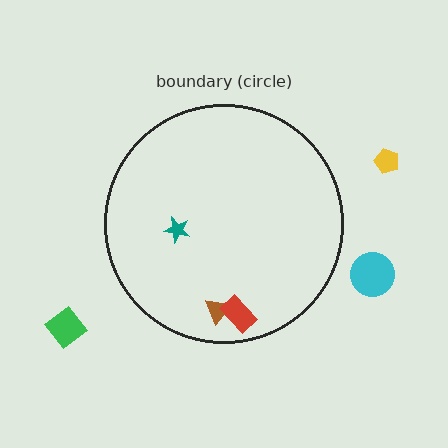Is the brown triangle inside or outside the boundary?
Inside.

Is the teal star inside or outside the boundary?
Inside.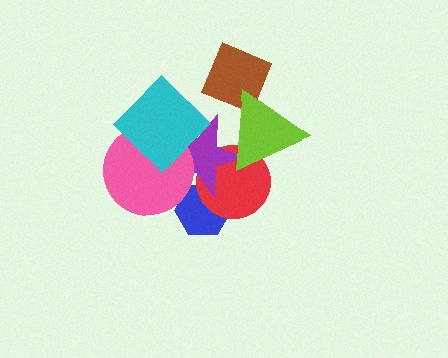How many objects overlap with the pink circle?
2 objects overlap with the pink circle.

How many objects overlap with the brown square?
1 object overlaps with the brown square.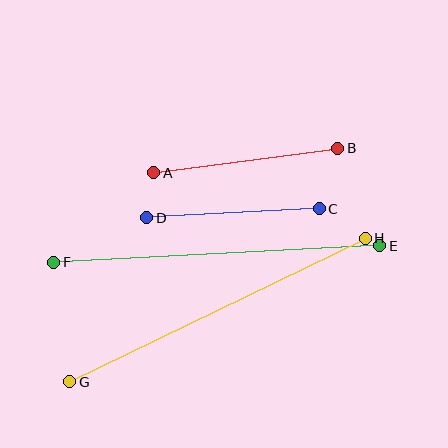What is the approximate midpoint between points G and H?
The midpoint is at approximately (217, 310) pixels.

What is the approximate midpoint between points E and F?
The midpoint is at approximately (217, 254) pixels.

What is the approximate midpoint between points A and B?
The midpoint is at approximately (246, 161) pixels.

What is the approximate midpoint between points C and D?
The midpoint is at approximately (233, 213) pixels.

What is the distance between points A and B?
The distance is approximately 186 pixels.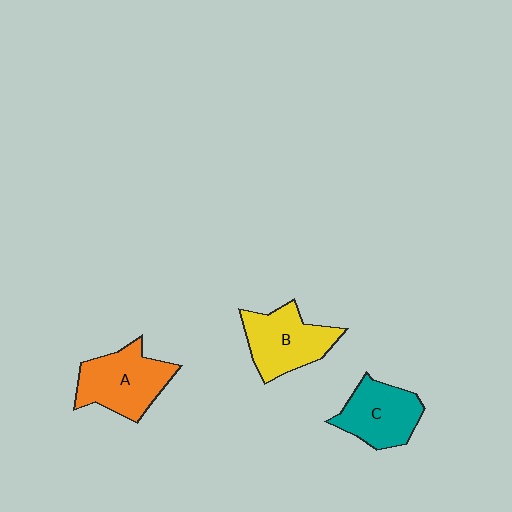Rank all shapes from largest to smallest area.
From largest to smallest: A (orange), B (yellow), C (teal).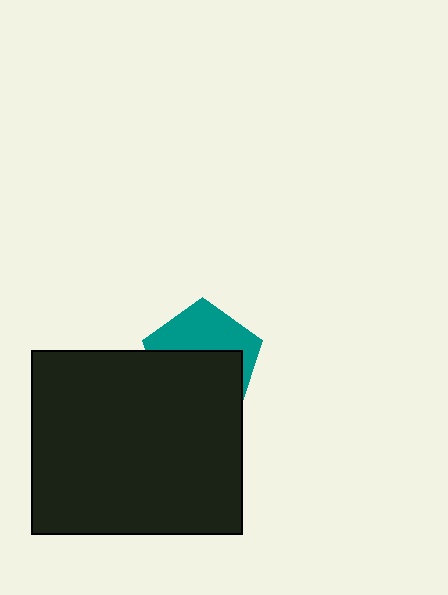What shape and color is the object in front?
The object in front is a black rectangle.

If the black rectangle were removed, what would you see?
You would see the complete teal pentagon.